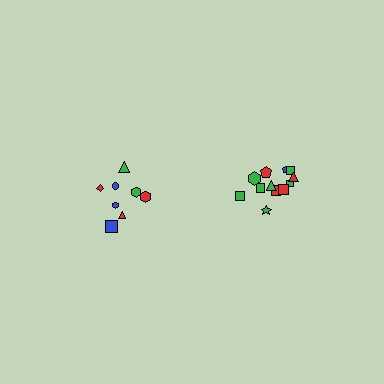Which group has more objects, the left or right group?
The right group.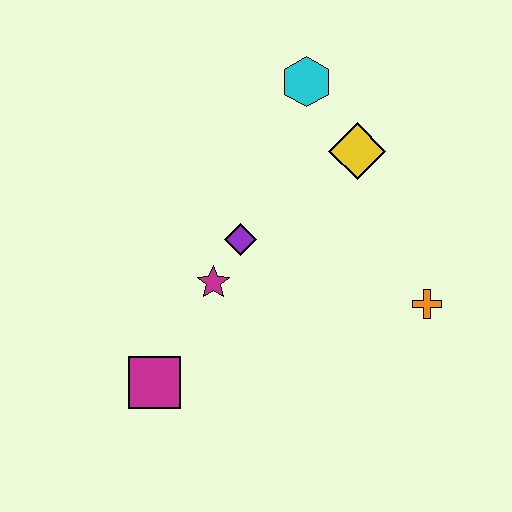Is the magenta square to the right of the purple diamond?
No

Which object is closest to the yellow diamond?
The cyan hexagon is closest to the yellow diamond.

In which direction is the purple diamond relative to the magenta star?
The purple diamond is above the magenta star.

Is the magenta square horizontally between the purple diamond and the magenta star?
No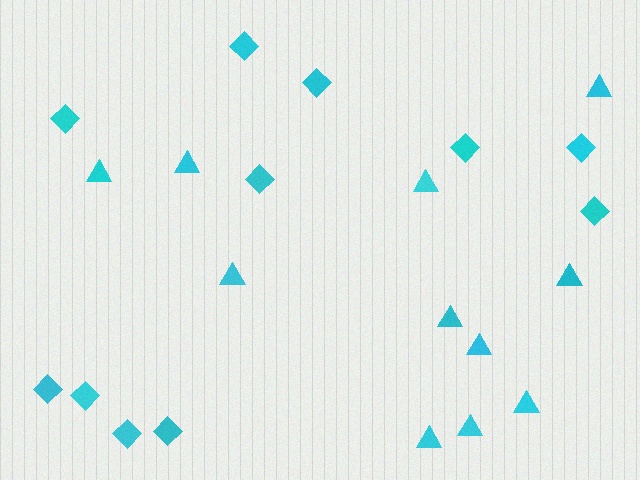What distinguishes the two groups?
There are 2 groups: one group of triangles (11) and one group of diamonds (11).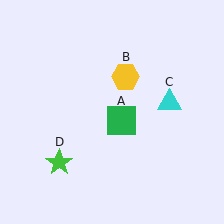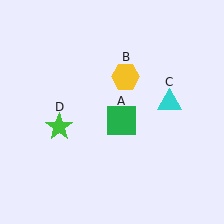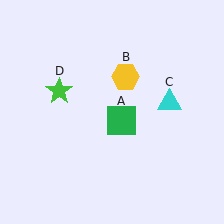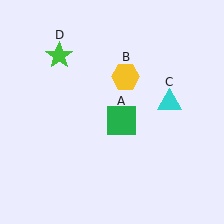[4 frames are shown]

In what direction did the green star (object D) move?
The green star (object D) moved up.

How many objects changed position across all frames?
1 object changed position: green star (object D).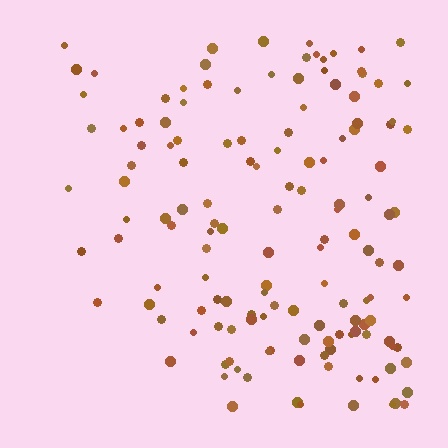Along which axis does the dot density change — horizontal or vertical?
Horizontal.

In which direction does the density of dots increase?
From left to right, with the right side densest.